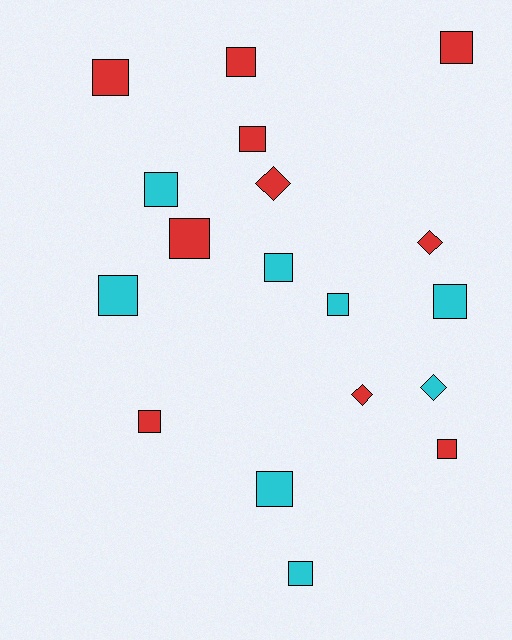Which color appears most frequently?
Red, with 10 objects.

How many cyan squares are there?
There are 7 cyan squares.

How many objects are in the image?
There are 18 objects.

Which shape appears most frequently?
Square, with 14 objects.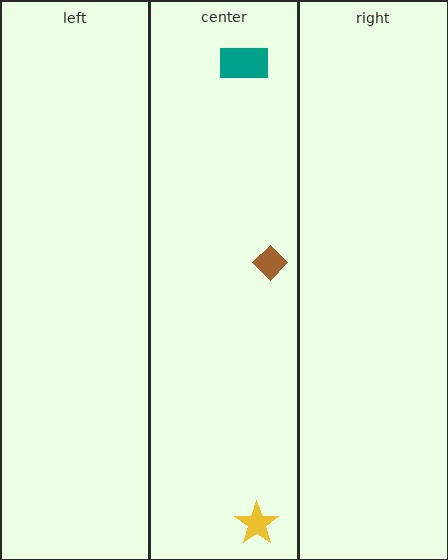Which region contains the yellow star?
The center region.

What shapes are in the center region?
The teal rectangle, the yellow star, the brown diamond.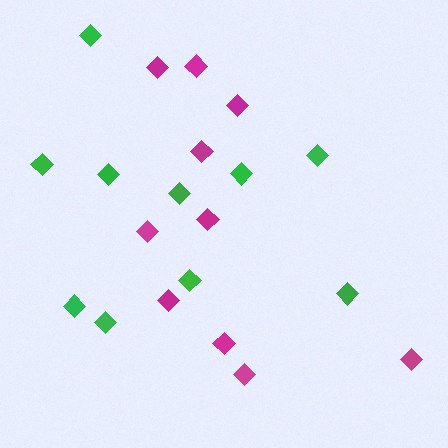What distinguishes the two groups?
There are 2 groups: one group of magenta diamonds (10) and one group of green diamonds (10).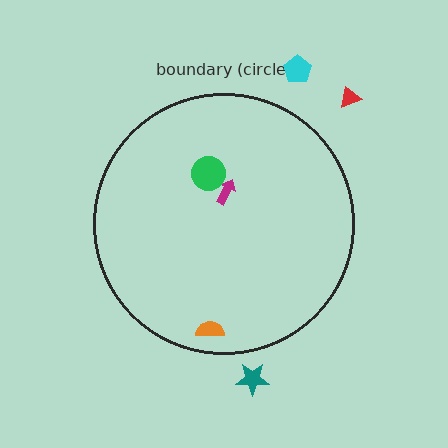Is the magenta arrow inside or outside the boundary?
Inside.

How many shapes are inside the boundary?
3 inside, 3 outside.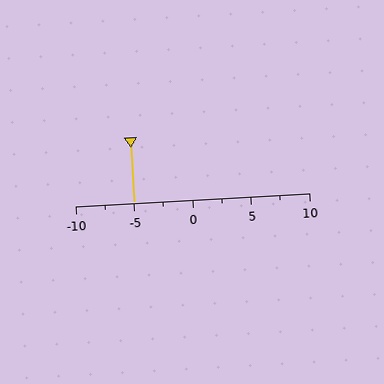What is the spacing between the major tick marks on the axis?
The major ticks are spaced 5 apart.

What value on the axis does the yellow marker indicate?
The marker indicates approximately -5.